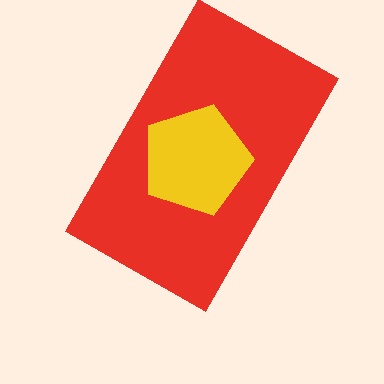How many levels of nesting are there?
2.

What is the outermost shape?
The red rectangle.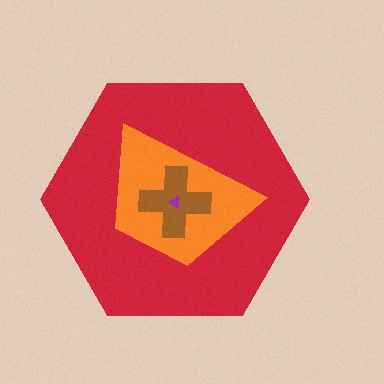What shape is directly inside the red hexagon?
The orange trapezoid.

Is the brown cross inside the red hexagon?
Yes.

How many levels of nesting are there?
4.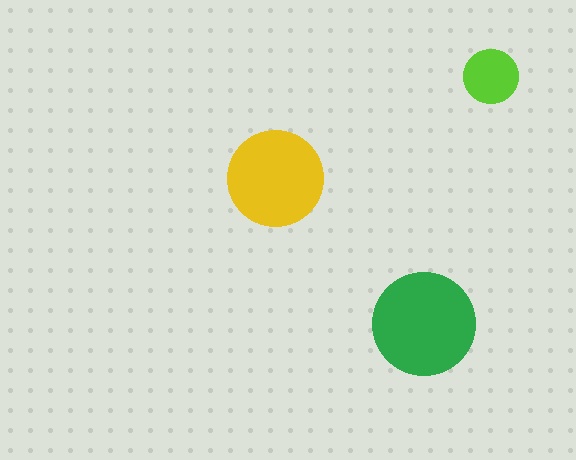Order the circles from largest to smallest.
the green one, the yellow one, the lime one.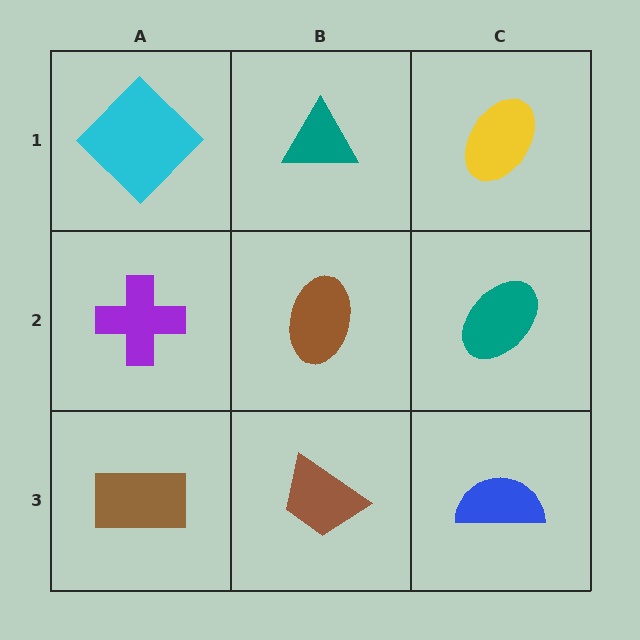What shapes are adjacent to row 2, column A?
A cyan diamond (row 1, column A), a brown rectangle (row 3, column A), a brown ellipse (row 2, column B).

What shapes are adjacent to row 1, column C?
A teal ellipse (row 2, column C), a teal triangle (row 1, column B).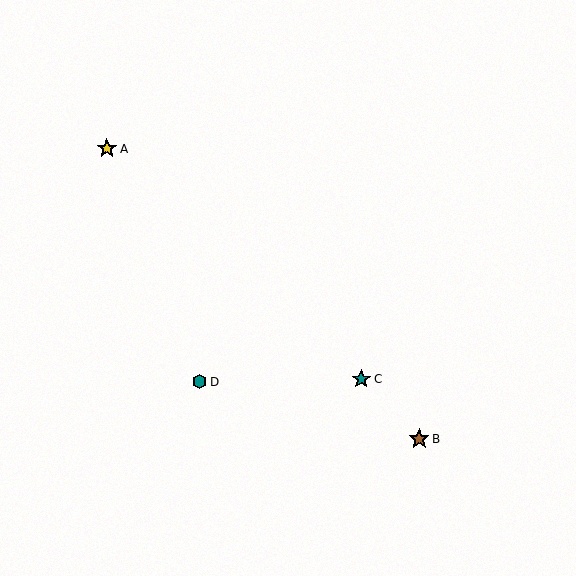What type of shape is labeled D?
Shape D is a teal hexagon.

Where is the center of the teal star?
The center of the teal star is at (361, 379).